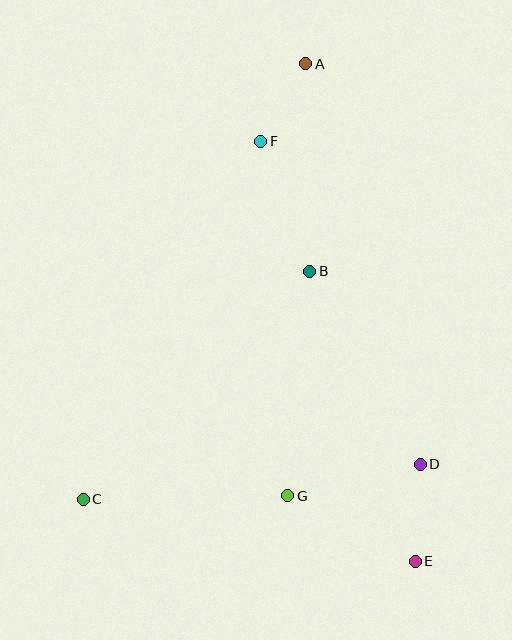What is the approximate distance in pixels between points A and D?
The distance between A and D is approximately 417 pixels.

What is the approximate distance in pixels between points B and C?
The distance between B and C is approximately 321 pixels.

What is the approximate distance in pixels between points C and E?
The distance between C and E is approximately 338 pixels.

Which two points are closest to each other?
Points A and F are closest to each other.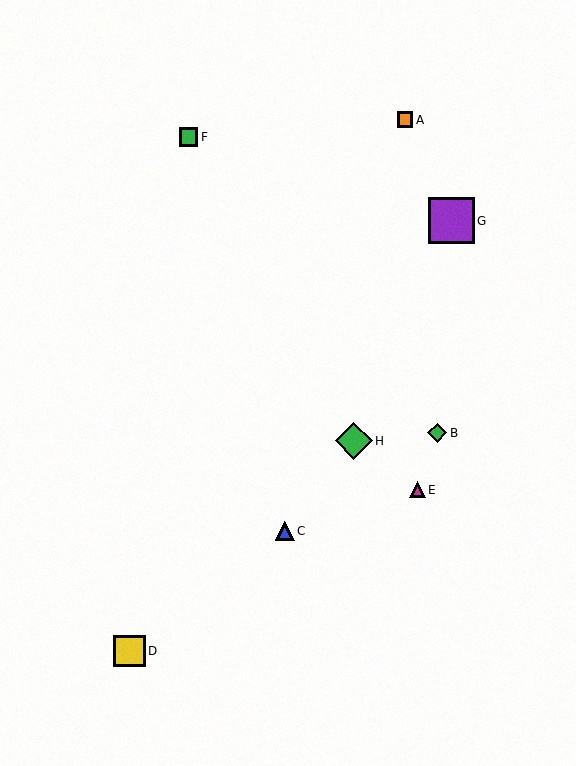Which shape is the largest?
The purple square (labeled G) is the largest.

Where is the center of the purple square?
The center of the purple square is at (451, 221).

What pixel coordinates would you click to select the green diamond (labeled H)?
Click at (354, 441) to select the green diamond H.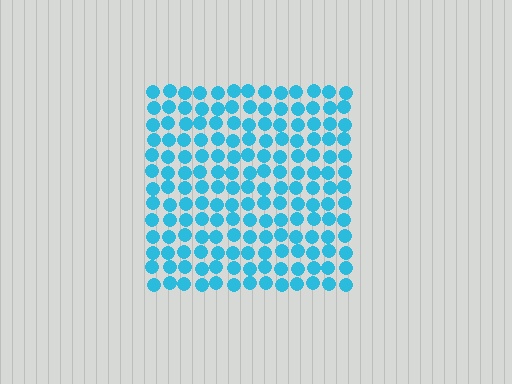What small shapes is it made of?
It is made of small circles.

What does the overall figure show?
The overall figure shows a square.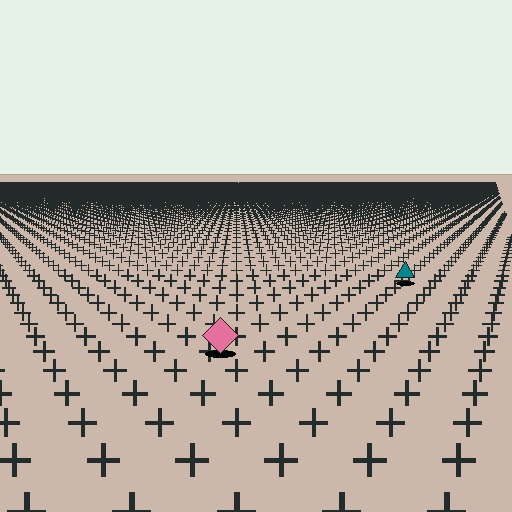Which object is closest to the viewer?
The pink diamond is closest. The texture marks near it are larger and more spread out.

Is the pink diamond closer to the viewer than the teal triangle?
Yes. The pink diamond is closer — you can tell from the texture gradient: the ground texture is coarser near it.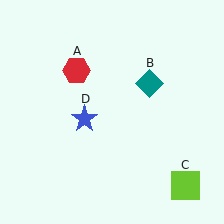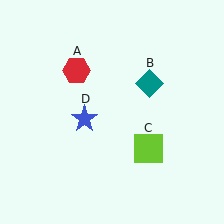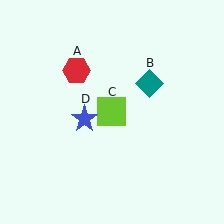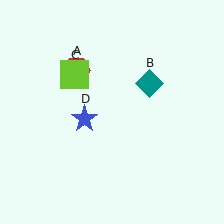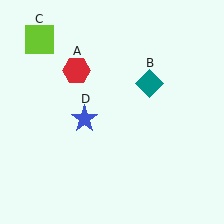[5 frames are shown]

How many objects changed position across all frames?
1 object changed position: lime square (object C).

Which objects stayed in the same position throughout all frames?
Red hexagon (object A) and teal diamond (object B) and blue star (object D) remained stationary.